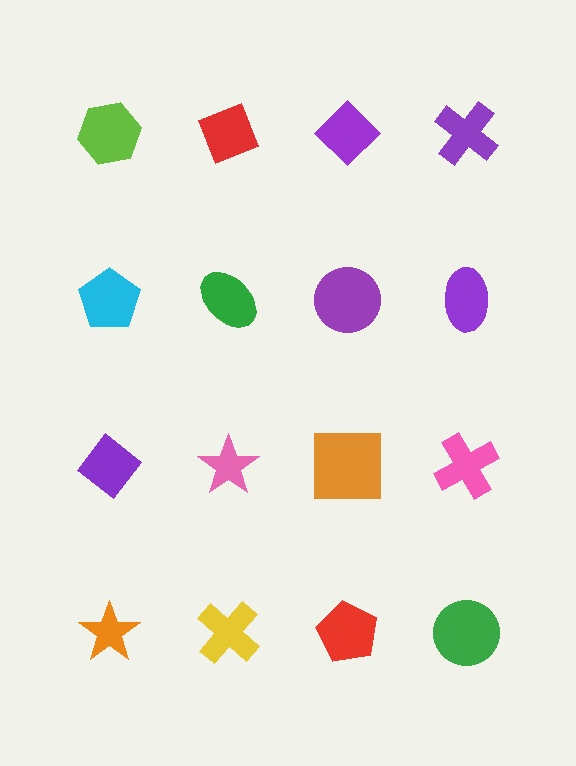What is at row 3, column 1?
A purple diamond.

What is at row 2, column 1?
A cyan pentagon.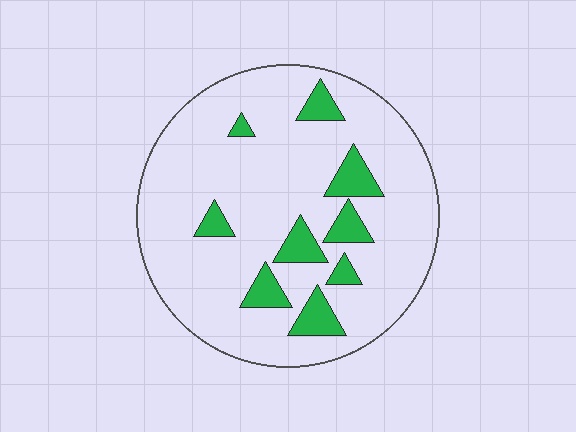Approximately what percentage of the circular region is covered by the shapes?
Approximately 15%.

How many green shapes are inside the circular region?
9.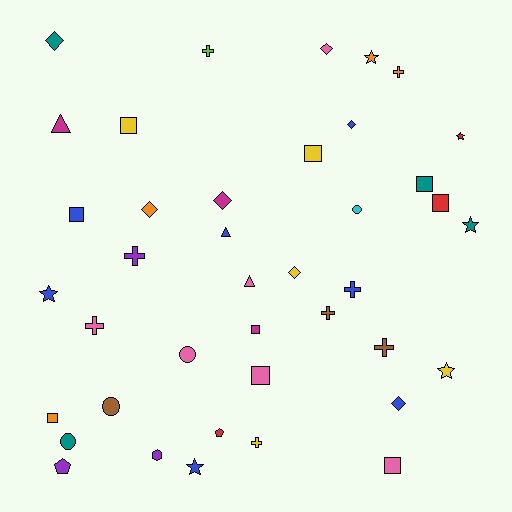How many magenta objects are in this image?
There are 3 magenta objects.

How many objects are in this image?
There are 40 objects.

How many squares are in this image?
There are 9 squares.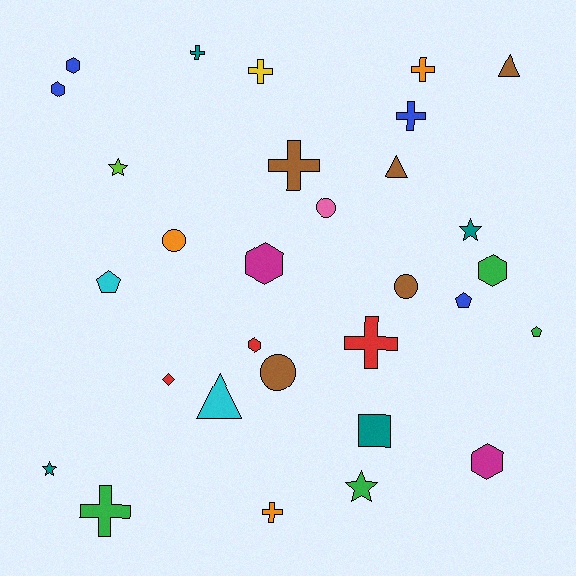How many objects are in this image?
There are 30 objects.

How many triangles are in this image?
There are 3 triangles.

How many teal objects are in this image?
There are 4 teal objects.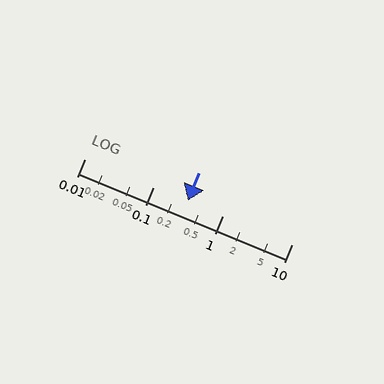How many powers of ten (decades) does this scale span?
The scale spans 3 decades, from 0.01 to 10.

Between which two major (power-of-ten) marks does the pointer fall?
The pointer is between 0.1 and 1.